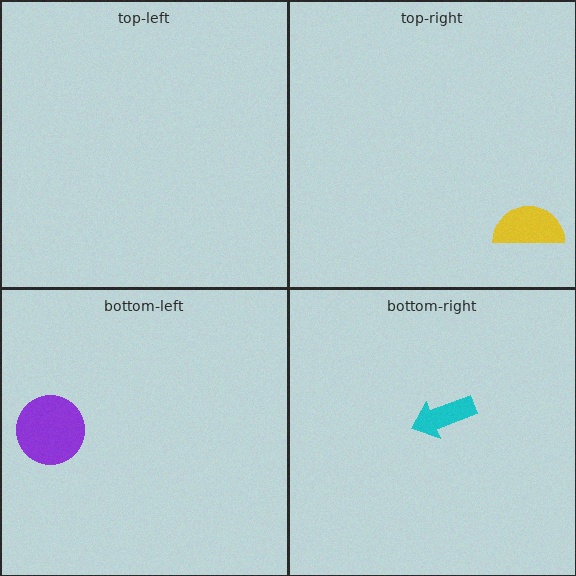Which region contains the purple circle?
The bottom-left region.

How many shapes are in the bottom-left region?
1.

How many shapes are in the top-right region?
1.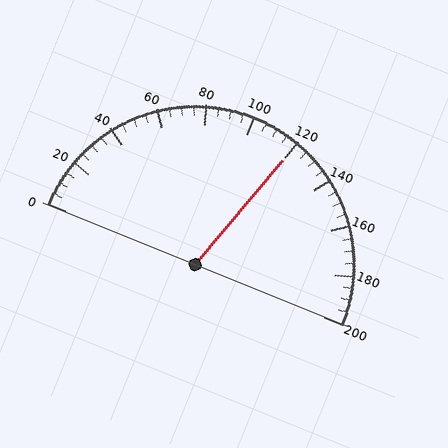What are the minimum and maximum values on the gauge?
The gauge ranges from 0 to 200.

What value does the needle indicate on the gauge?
The needle indicates approximately 120.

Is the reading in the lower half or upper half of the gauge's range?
The reading is in the upper half of the range (0 to 200).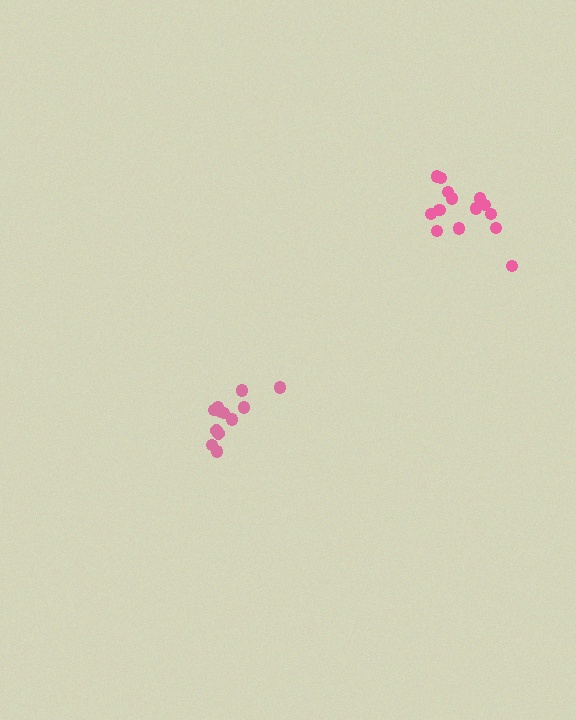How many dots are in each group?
Group 1: 14 dots, Group 2: 12 dots (26 total).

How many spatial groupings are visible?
There are 2 spatial groupings.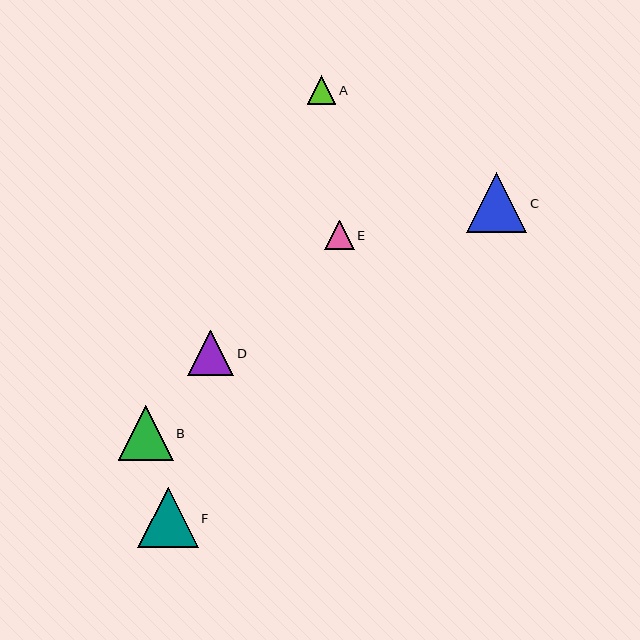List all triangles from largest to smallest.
From largest to smallest: C, F, B, D, E, A.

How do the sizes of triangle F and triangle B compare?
Triangle F and triangle B are approximately the same size.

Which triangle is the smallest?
Triangle A is the smallest with a size of approximately 29 pixels.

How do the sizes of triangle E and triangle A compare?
Triangle E and triangle A are approximately the same size.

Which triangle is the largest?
Triangle C is the largest with a size of approximately 61 pixels.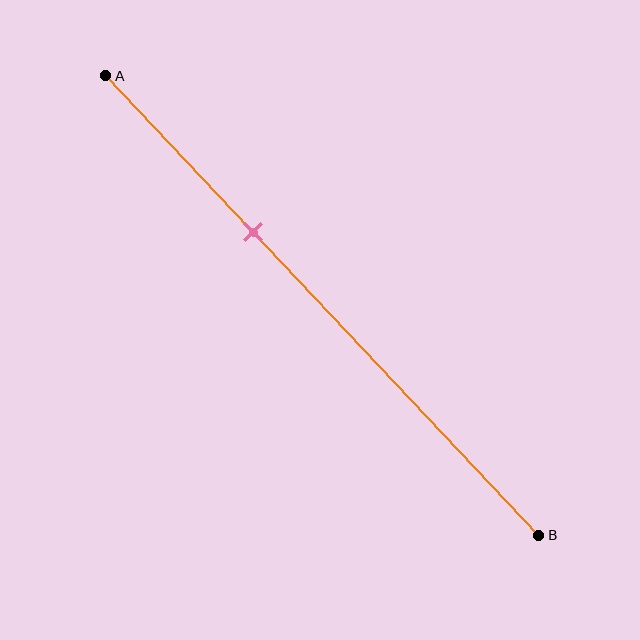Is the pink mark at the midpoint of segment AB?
No, the mark is at about 35% from A, not at the 50% midpoint.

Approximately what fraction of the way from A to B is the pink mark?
The pink mark is approximately 35% of the way from A to B.